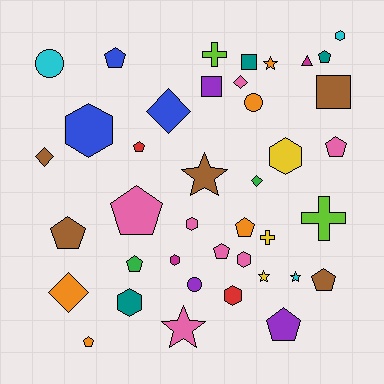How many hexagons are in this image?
There are 8 hexagons.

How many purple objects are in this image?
There are 3 purple objects.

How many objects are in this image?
There are 40 objects.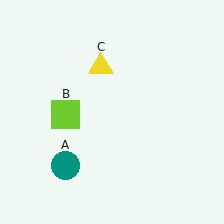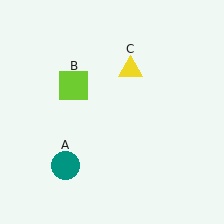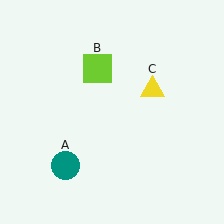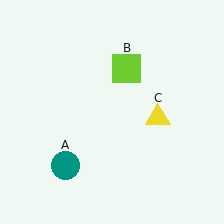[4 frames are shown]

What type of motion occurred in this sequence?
The lime square (object B), yellow triangle (object C) rotated clockwise around the center of the scene.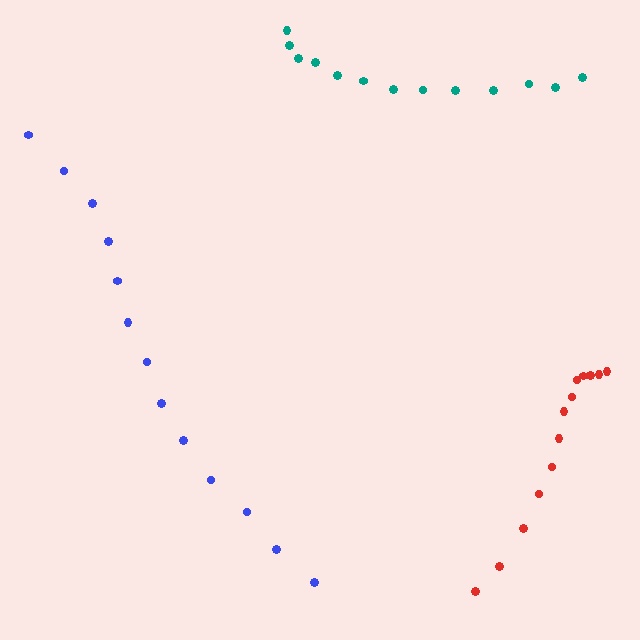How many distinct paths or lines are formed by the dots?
There are 3 distinct paths.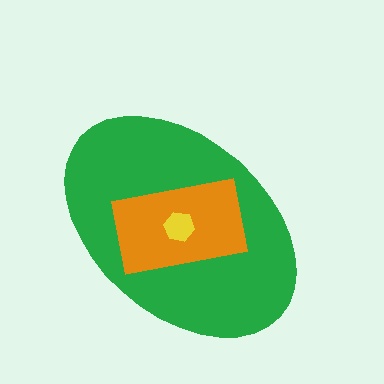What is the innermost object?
The yellow hexagon.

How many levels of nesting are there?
3.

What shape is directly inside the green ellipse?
The orange rectangle.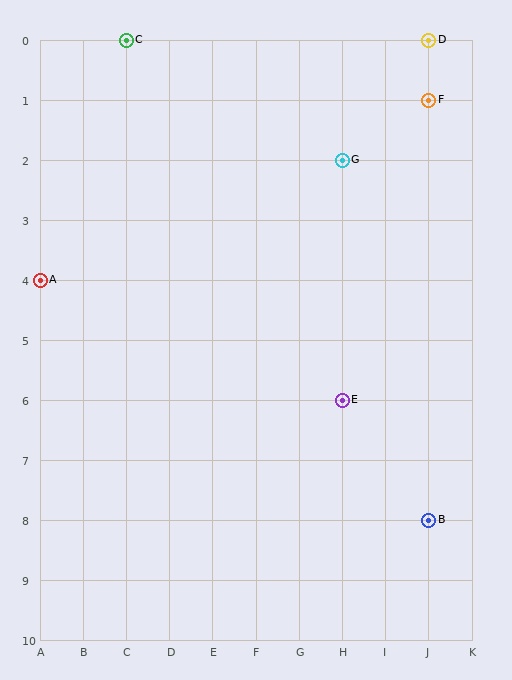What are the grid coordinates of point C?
Point C is at grid coordinates (C, 0).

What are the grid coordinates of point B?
Point B is at grid coordinates (J, 8).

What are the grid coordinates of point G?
Point G is at grid coordinates (H, 2).